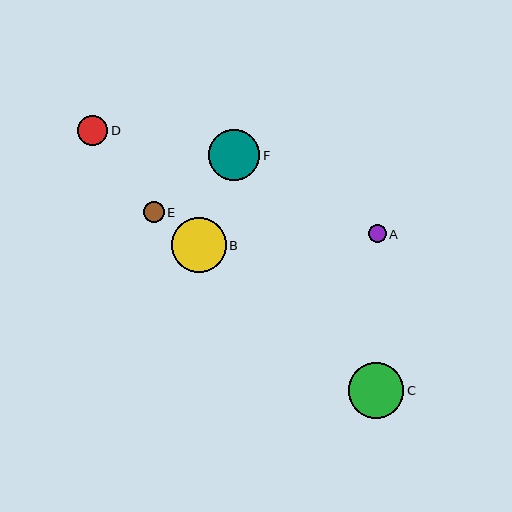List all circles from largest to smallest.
From largest to smallest: C, B, F, D, E, A.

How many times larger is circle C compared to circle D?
Circle C is approximately 1.8 times the size of circle D.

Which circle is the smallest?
Circle A is the smallest with a size of approximately 18 pixels.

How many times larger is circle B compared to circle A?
Circle B is approximately 3.1 times the size of circle A.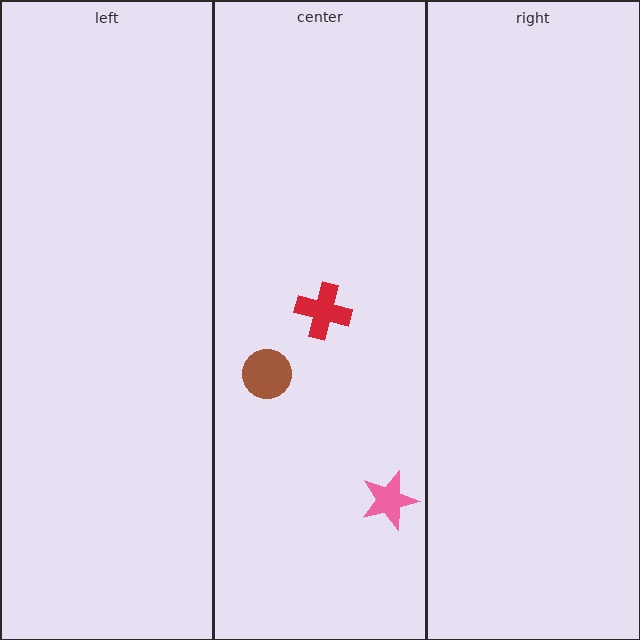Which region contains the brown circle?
The center region.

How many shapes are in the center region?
3.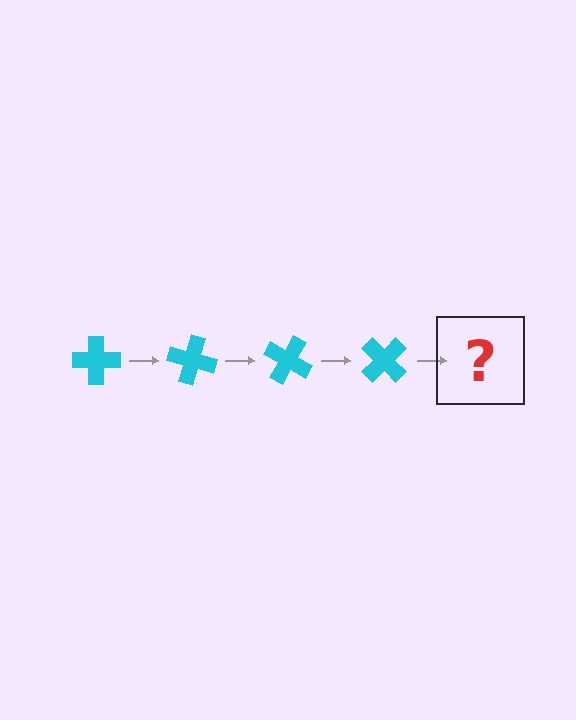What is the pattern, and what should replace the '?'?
The pattern is that the cross rotates 15 degrees each step. The '?' should be a cyan cross rotated 60 degrees.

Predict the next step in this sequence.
The next step is a cyan cross rotated 60 degrees.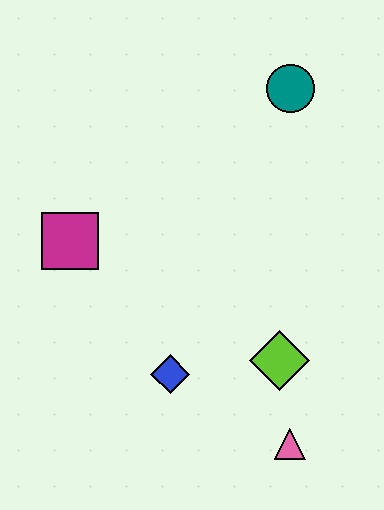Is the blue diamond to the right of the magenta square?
Yes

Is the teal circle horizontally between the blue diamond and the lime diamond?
No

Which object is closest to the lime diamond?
The pink triangle is closest to the lime diamond.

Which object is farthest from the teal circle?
The pink triangle is farthest from the teal circle.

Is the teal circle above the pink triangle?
Yes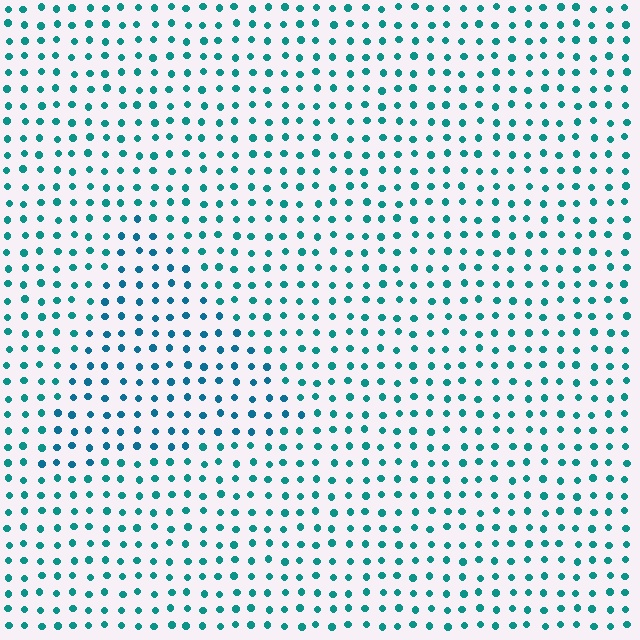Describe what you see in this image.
The image is filled with small teal elements in a uniform arrangement. A triangle-shaped region is visible where the elements are tinted to a slightly different hue, forming a subtle color boundary.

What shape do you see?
I see a triangle.